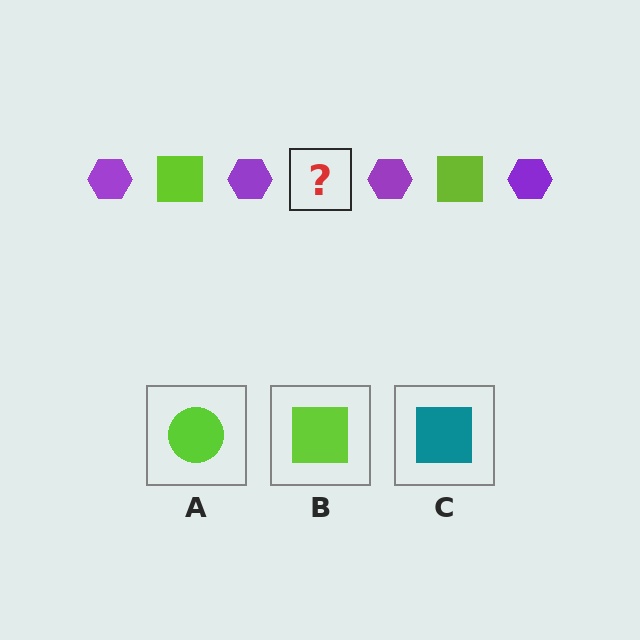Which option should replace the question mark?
Option B.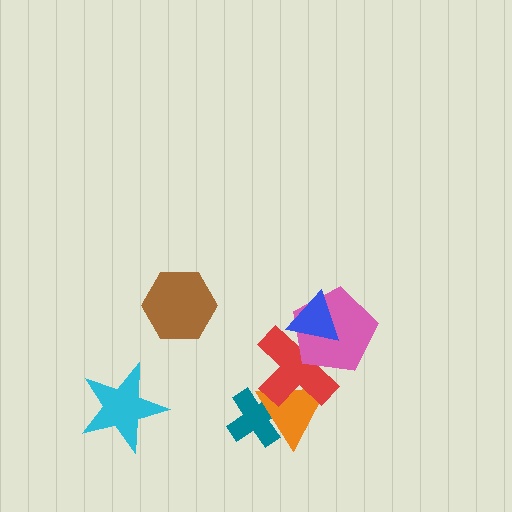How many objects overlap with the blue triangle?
2 objects overlap with the blue triangle.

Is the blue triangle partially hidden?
No, no other shape covers it.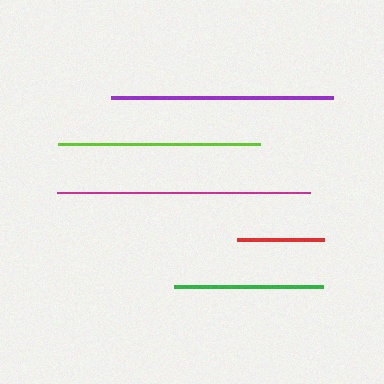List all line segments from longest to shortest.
From longest to shortest: magenta, purple, lime, green, red.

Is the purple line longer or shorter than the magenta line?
The magenta line is longer than the purple line.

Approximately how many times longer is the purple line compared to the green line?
The purple line is approximately 1.5 times the length of the green line.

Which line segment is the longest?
The magenta line is the longest at approximately 252 pixels.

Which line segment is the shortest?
The red line is the shortest at approximately 87 pixels.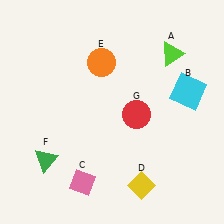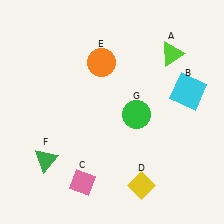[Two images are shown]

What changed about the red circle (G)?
In Image 1, G is red. In Image 2, it changed to green.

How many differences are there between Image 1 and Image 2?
There is 1 difference between the two images.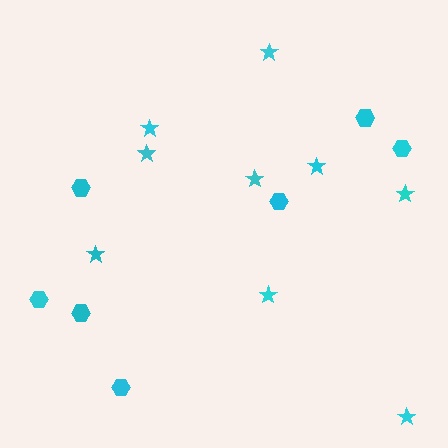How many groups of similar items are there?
There are 2 groups: one group of hexagons (7) and one group of stars (9).